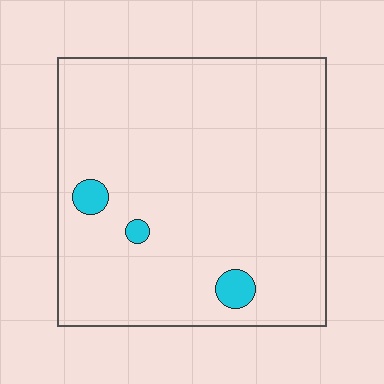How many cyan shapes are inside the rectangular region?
3.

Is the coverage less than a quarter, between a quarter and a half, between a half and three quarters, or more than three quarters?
Less than a quarter.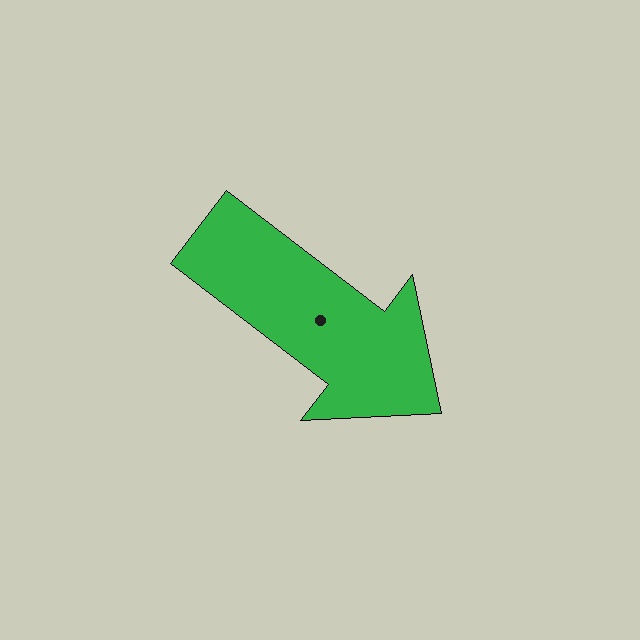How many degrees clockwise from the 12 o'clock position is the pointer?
Approximately 127 degrees.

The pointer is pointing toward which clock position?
Roughly 4 o'clock.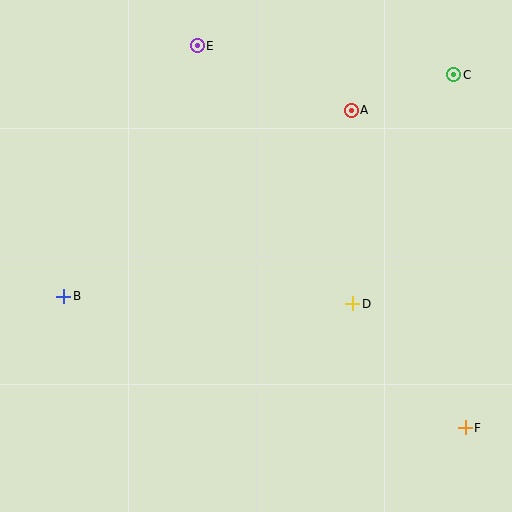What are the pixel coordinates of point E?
Point E is at (197, 46).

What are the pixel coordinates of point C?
Point C is at (454, 75).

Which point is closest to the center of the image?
Point D at (353, 304) is closest to the center.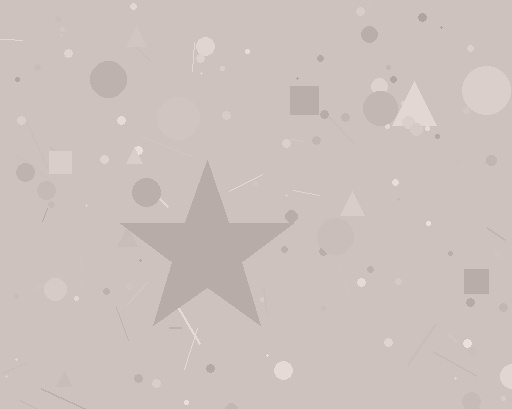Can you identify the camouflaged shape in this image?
The camouflaged shape is a star.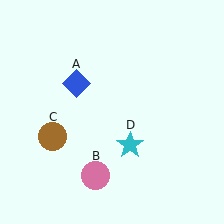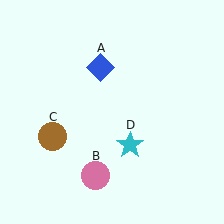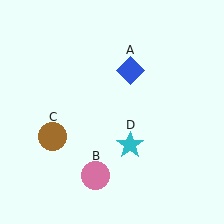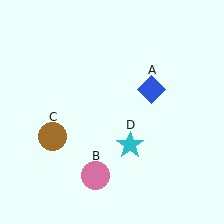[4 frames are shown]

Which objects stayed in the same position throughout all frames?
Pink circle (object B) and brown circle (object C) and cyan star (object D) remained stationary.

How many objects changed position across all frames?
1 object changed position: blue diamond (object A).